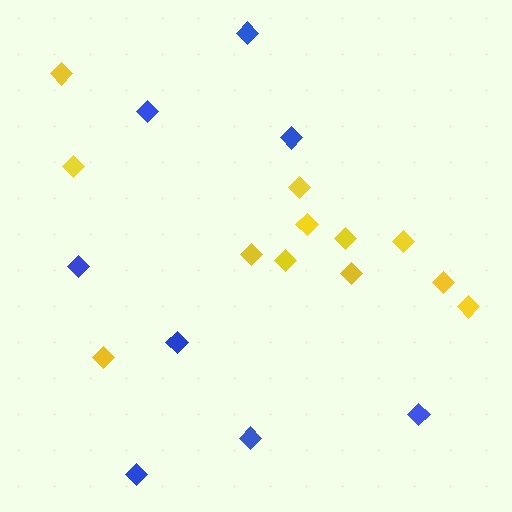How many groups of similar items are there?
There are 2 groups: one group of blue diamonds (8) and one group of yellow diamonds (12).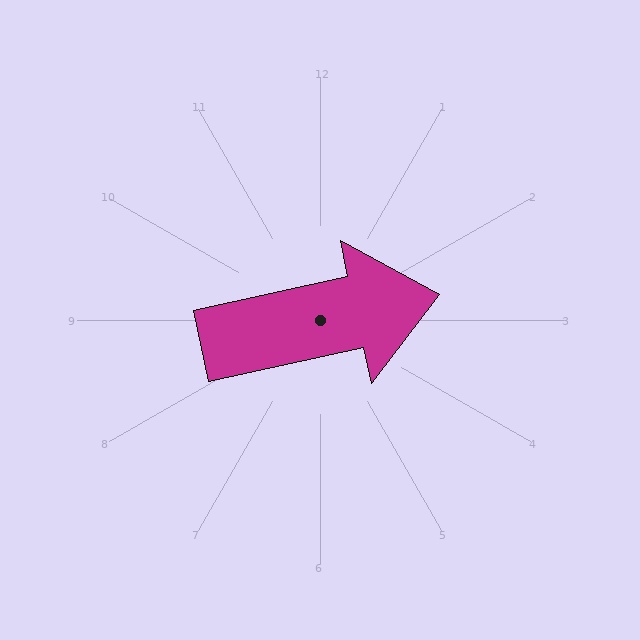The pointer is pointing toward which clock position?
Roughly 3 o'clock.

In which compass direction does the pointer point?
East.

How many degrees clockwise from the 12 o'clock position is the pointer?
Approximately 78 degrees.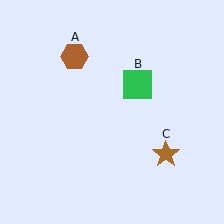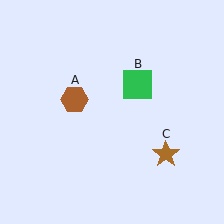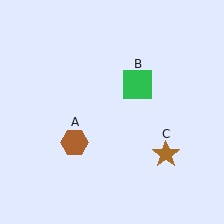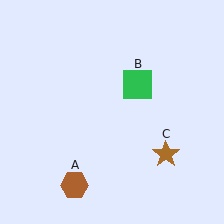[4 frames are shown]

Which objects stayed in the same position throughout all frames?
Green square (object B) and brown star (object C) remained stationary.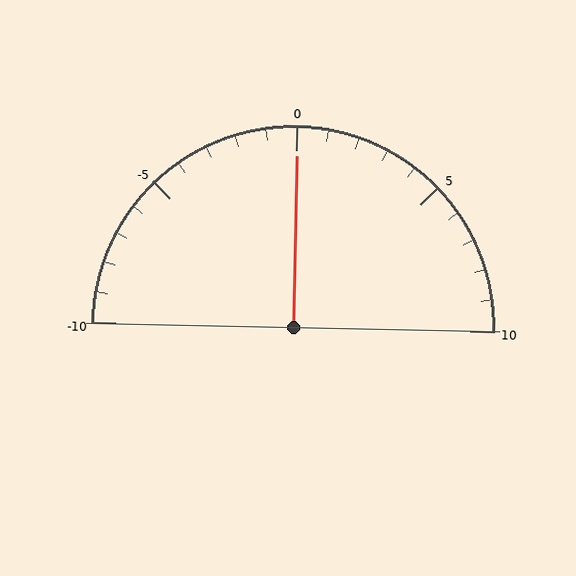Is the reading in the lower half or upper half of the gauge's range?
The reading is in the upper half of the range (-10 to 10).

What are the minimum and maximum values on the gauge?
The gauge ranges from -10 to 10.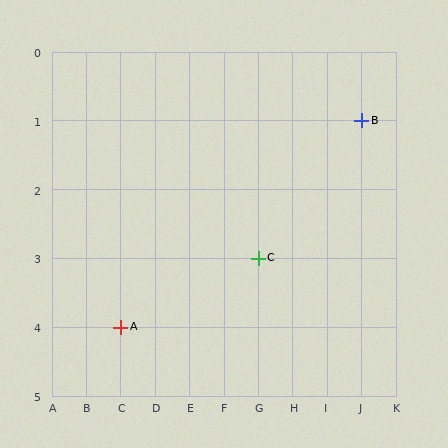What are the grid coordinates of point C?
Point C is at grid coordinates (G, 3).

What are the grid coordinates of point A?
Point A is at grid coordinates (C, 4).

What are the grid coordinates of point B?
Point B is at grid coordinates (J, 1).